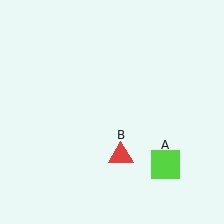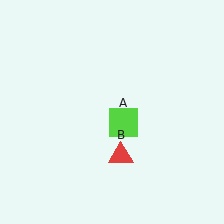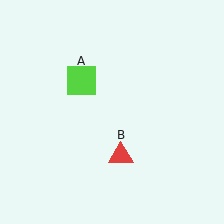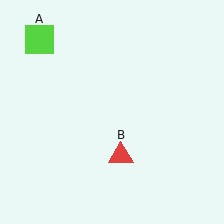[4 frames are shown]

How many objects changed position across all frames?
1 object changed position: lime square (object A).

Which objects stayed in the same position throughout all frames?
Red triangle (object B) remained stationary.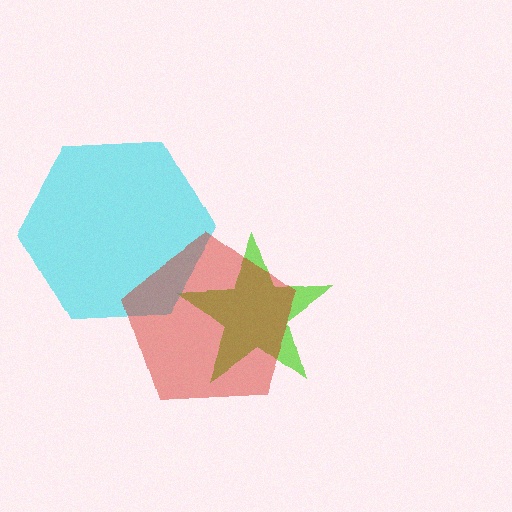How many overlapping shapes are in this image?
There are 3 overlapping shapes in the image.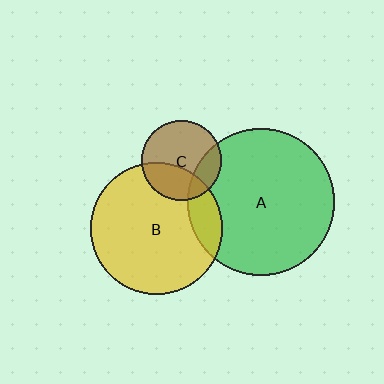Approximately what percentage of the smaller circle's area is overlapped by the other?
Approximately 20%.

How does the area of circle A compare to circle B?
Approximately 1.2 times.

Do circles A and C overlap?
Yes.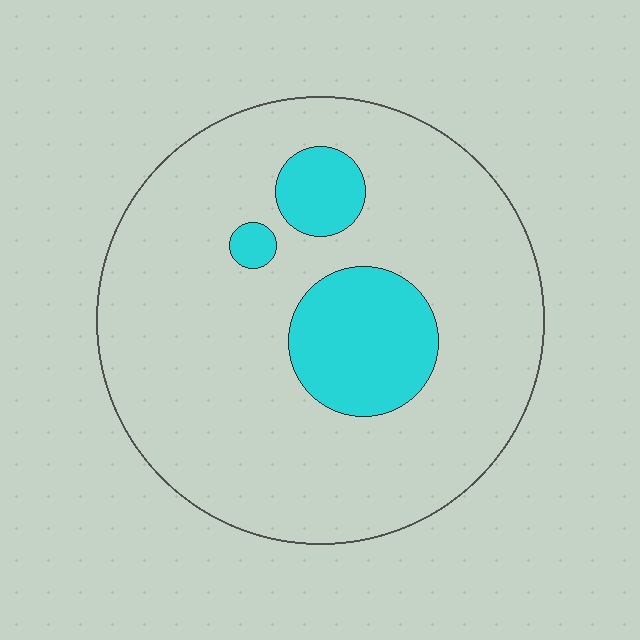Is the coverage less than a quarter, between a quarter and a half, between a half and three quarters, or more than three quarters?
Less than a quarter.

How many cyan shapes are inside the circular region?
3.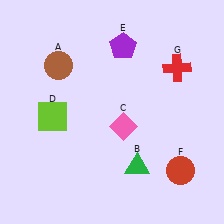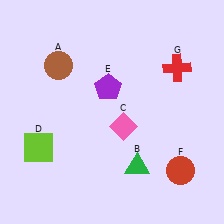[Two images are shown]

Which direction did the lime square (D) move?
The lime square (D) moved down.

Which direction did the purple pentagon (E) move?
The purple pentagon (E) moved down.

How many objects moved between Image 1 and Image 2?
2 objects moved between the two images.